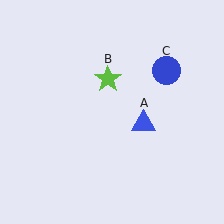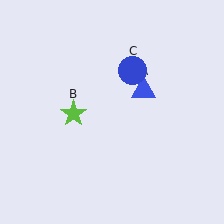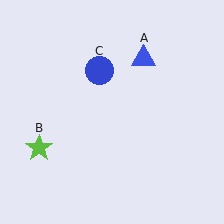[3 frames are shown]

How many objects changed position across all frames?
3 objects changed position: blue triangle (object A), lime star (object B), blue circle (object C).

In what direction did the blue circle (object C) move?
The blue circle (object C) moved left.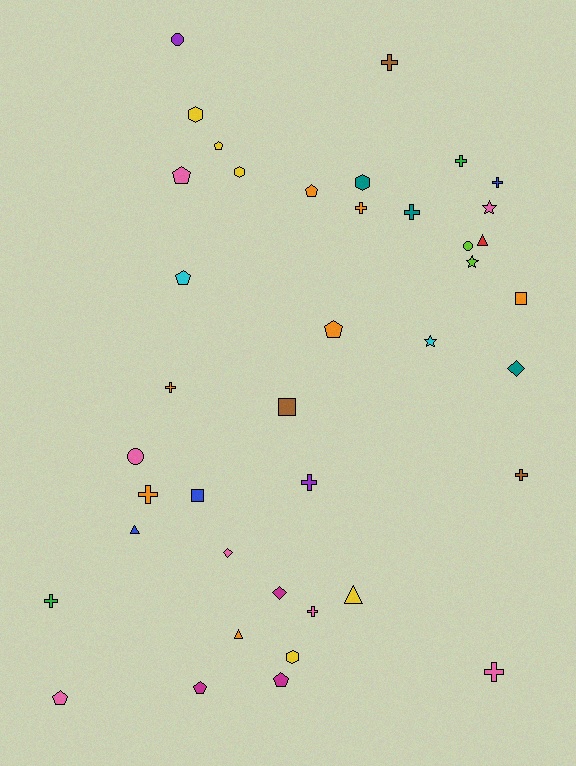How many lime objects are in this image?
There are 2 lime objects.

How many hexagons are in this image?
There are 4 hexagons.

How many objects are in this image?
There are 40 objects.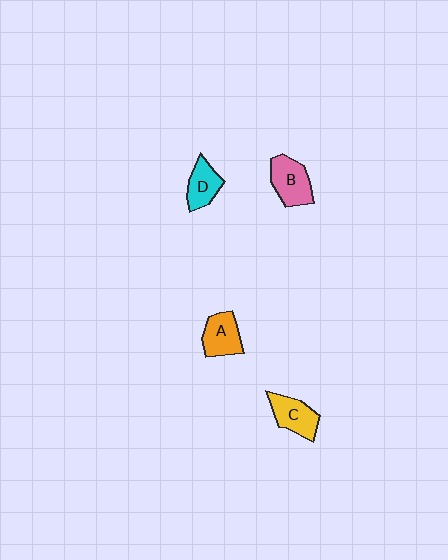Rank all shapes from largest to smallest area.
From largest to smallest: B (pink), C (yellow), A (orange), D (cyan).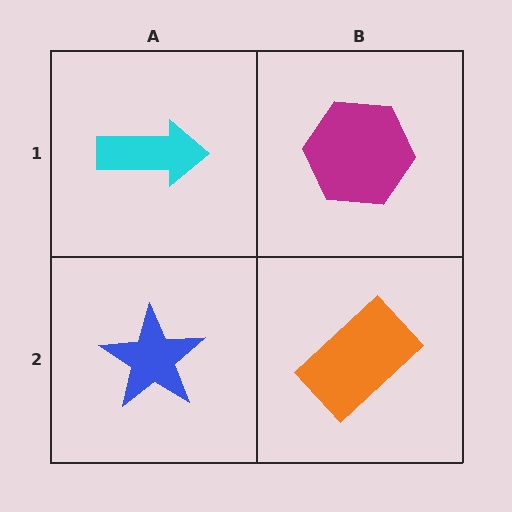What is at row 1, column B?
A magenta hexagon.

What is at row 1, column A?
A cyan arrow.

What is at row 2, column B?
An orange rectangle.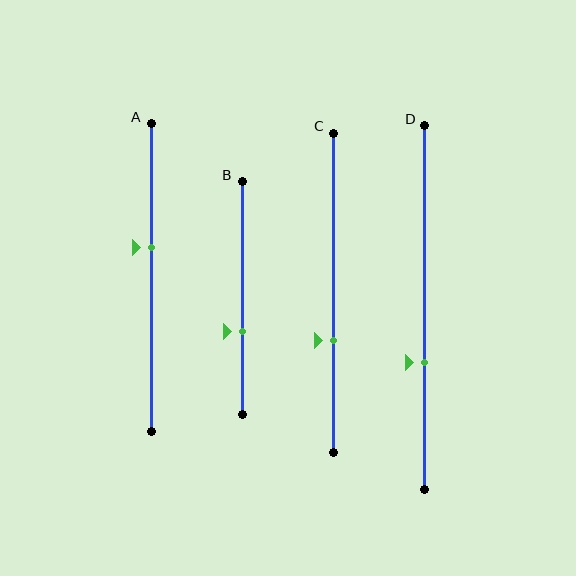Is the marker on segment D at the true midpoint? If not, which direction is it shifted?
No, the marker on segment D is shifted downward by about 15% of the segment length.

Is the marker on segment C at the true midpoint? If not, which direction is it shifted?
No, the marker on segment C is shifted downward by about 15% of the segment length.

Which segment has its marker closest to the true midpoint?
Segment A has its marker closest to the true midpoint.